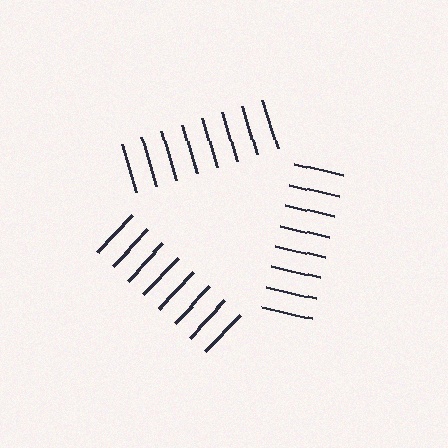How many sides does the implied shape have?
3 sides — the line-ends trace a triangle.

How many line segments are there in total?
24 — 8 along each of the 3 edges.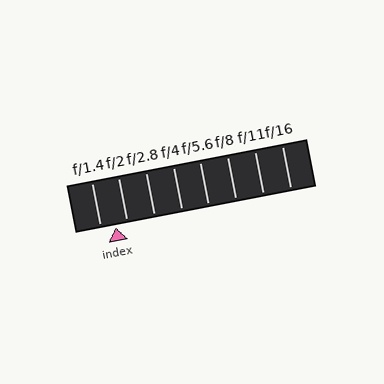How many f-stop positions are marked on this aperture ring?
There are 8 f-stop positions marked.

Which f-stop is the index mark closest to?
The index mark is closest to f/2.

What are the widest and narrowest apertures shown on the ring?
The widest aperture shown is f/1.4 and the narrowest is f/16.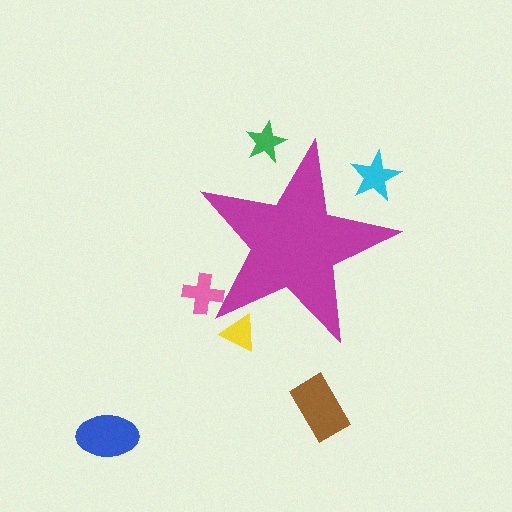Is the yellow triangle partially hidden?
Yes, the yellow triangle is partially hidden behind the magenta star.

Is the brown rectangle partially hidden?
No, the brown rectangle is fully visible.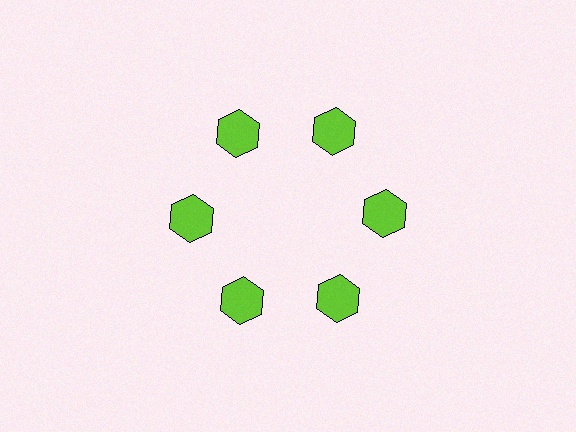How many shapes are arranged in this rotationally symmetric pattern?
There are 6 shapes, arranged in 6 groups of 1.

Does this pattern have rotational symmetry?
Yes, this pattern has 6-fold rotational symmetry. It looks the same after rotating 60 degrees around the center.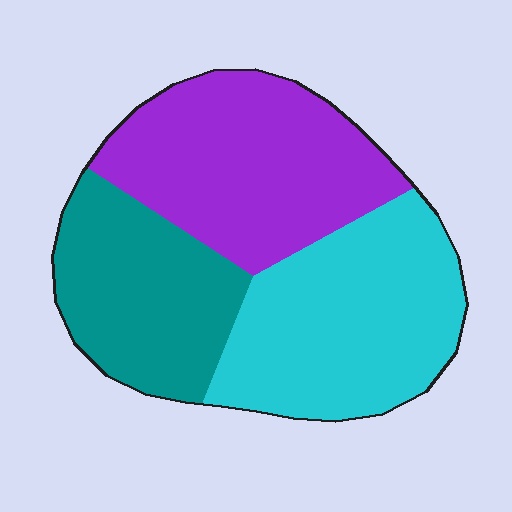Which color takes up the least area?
Teal, at roughly 25%.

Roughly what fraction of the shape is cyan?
Cyan covers 37% of the shape.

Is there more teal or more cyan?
Cyan.